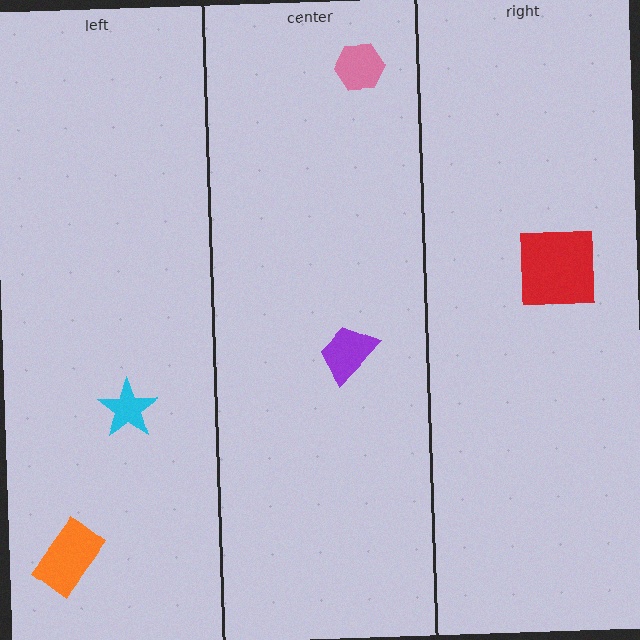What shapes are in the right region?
The red square.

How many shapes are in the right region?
1.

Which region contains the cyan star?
The left region.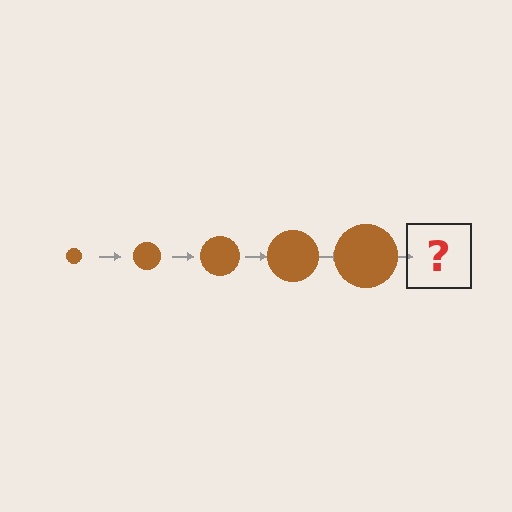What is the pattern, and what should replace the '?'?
The pattern is that the circle gets progressively larger each step. The '?' should be a brown circle, larger than the previous one.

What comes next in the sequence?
The next element should be a brown circle, larger than the previous one.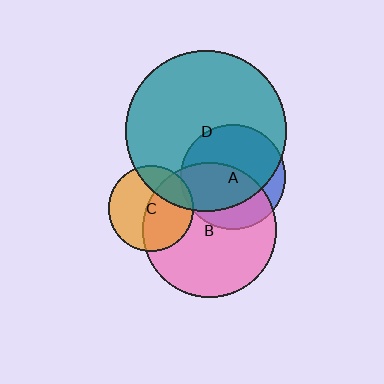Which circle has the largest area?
Circle D (teal).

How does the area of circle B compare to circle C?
Approximately 2.5 times.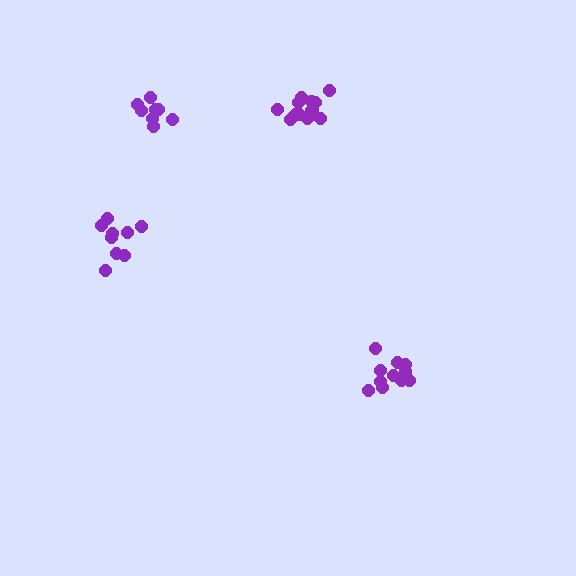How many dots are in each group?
Group 1: 11 dots, Group 2: 9 dots, Group 3: 8 dots, Group 4: 13 dots (41 total).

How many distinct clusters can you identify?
There are 4 distinct clusters.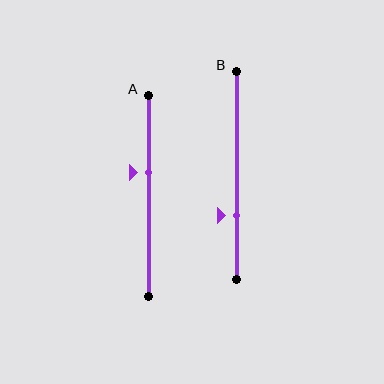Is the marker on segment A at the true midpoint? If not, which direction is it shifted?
No, the marker on segment A is shifted upward by about 12% of the segment length.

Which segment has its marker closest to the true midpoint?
Segment A has its marker closest to the true midpoint.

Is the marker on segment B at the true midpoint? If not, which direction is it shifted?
No, the marker on segment B is shifted downward by about 19% of the segment length.